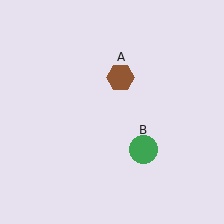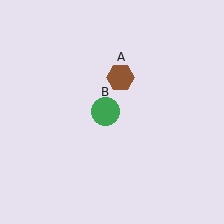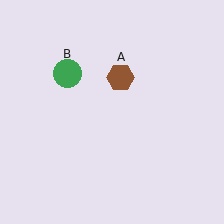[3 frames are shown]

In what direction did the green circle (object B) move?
The green circle (object B) moved up and to the left.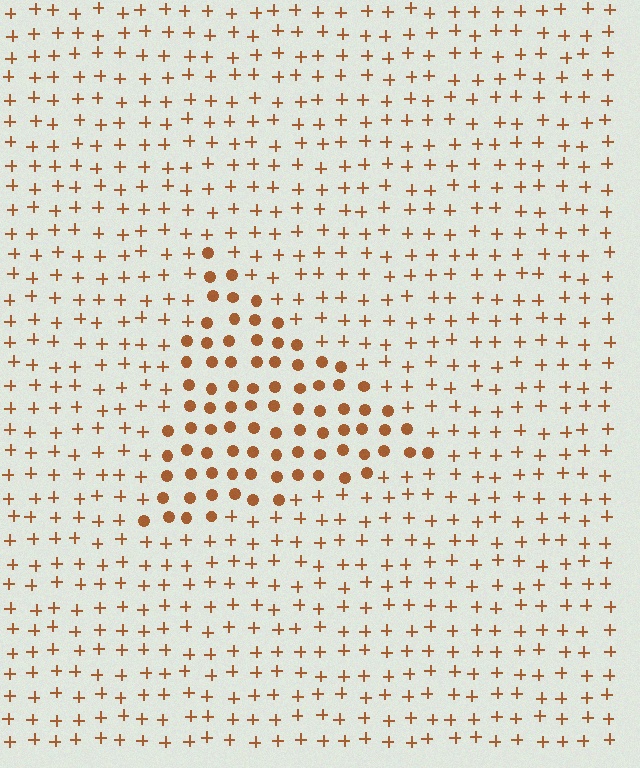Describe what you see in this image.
The image is filled with small brown elements arranged in a uniform grid. A triangle-shaped region contains circles, while the surrounding area contains plus signs. The boundary is defined purely by the change in element shape.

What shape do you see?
I see a triangle.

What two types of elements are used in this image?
The image uses circles inside the triangle region and plus signs outside it.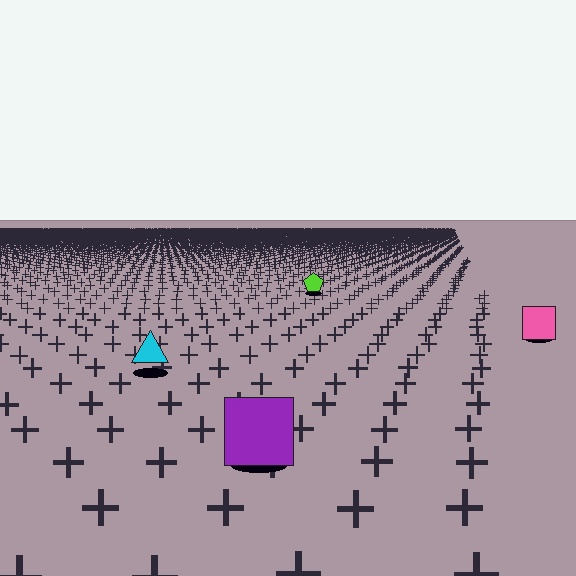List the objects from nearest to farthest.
From nearest to farthest: the purple square, the cyan triangle, the pink square, the lime pentagon.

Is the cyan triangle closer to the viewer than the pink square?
Yes. The cyan triangle is closer — you can tell from the texture gradient: the ground texture is coarser near it.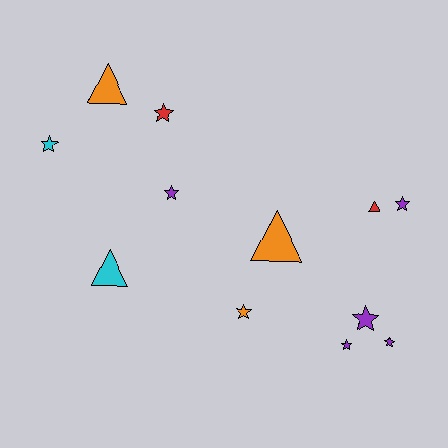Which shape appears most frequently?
Star, with 8 objects.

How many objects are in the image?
There are 12 objects.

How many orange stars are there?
There is 1 orange star.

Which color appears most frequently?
Purple, with 5 objects.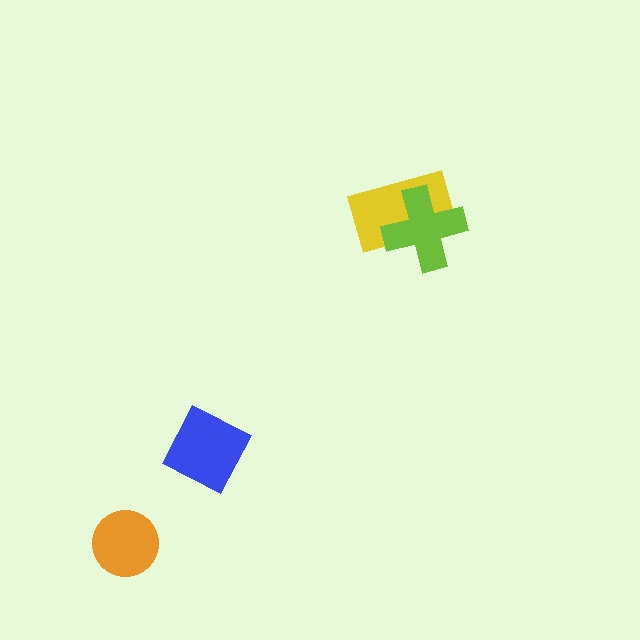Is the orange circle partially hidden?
No, no other shape covers it.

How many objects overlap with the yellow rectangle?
1 object overlaps with the yellow rectangle.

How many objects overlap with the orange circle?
0 objects overlap with the orange circle.